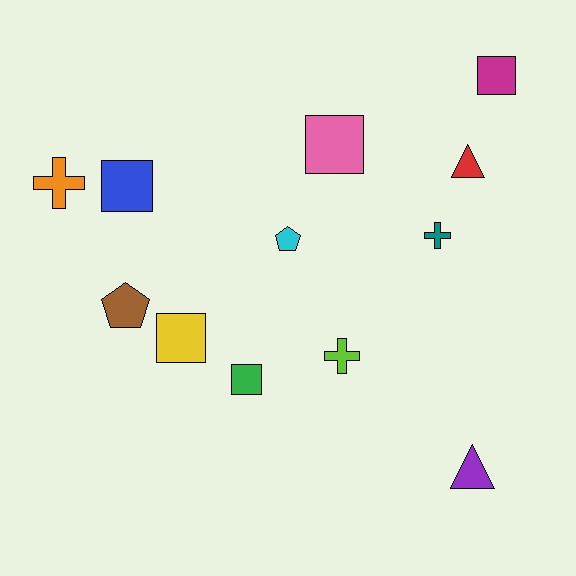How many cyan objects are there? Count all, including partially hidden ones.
There is 1 cyan object.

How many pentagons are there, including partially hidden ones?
There are 2 pentagons.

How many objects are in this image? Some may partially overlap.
There are 12 objects.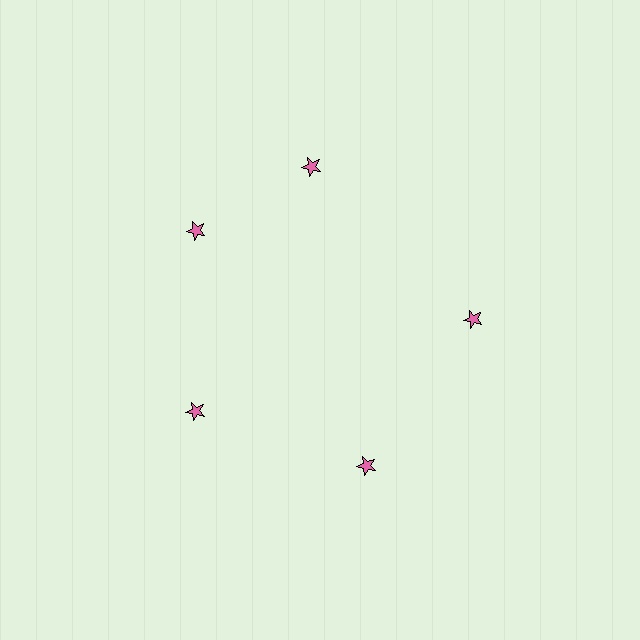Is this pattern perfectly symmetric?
No. The 5 pink stars are arranged in a ring, but one element near the 1 o'clock position is rotated out of alignment along the ring, breaking the 5-fold rotational symmetry.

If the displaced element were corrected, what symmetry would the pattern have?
It would have 5-fold rotational symmetry — the pattern would map onto itself every 72 degrees.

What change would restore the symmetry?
The symmetry would be restored by rotating it back into even spacing with its neighbors so that all 5 stars sit at equal angles and equal distance from the center.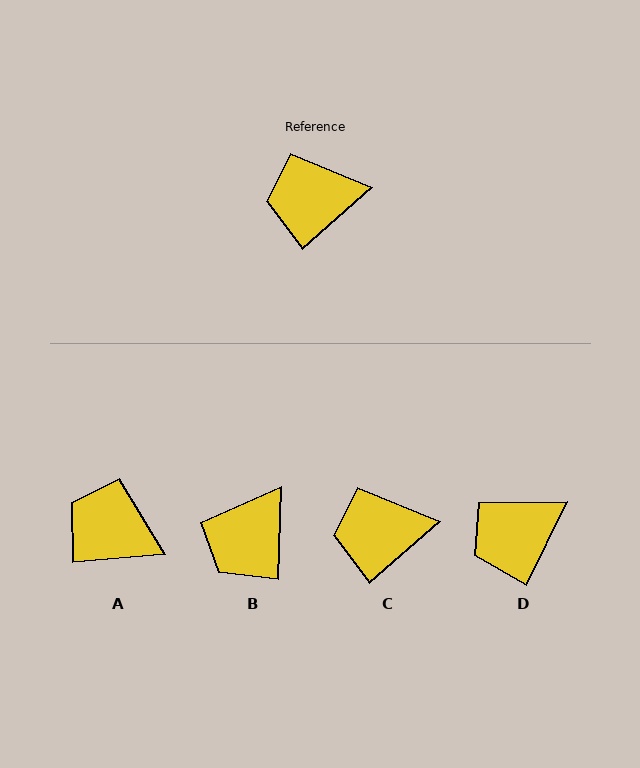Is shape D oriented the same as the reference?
No, it is off by about 23 degrees.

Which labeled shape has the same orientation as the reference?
C.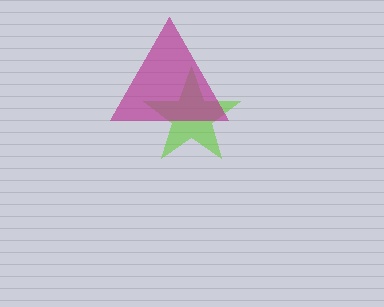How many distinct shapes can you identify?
There are 2 distinct shapes: a lime star, a magenta triangle.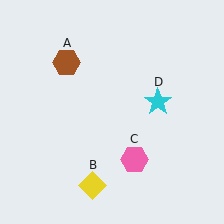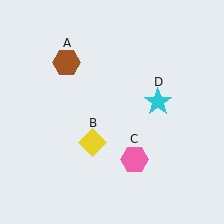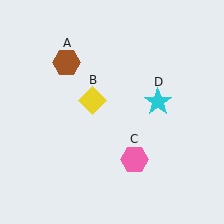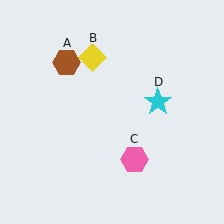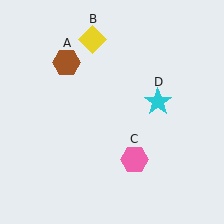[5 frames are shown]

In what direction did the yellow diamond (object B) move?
The yellow diamond (object B) moved up.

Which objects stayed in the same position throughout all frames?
Brown hexagon (object A) and pink hexagon (object C) and cyan star (object D) remained stationary.